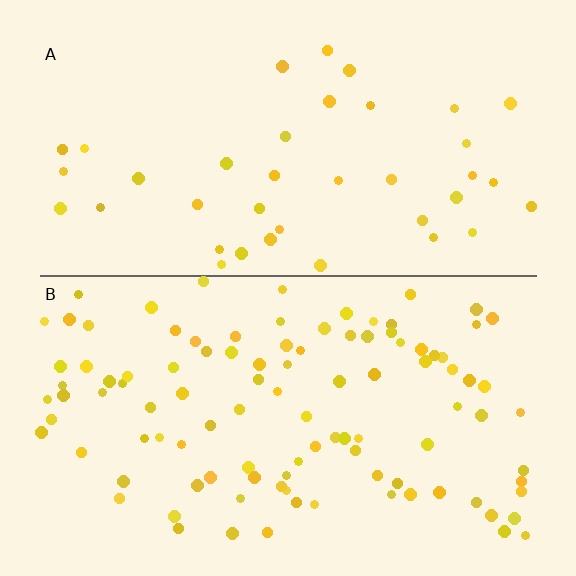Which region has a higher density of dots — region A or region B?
B (the bottom).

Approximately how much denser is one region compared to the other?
Approximately 2.7× — region B over region A.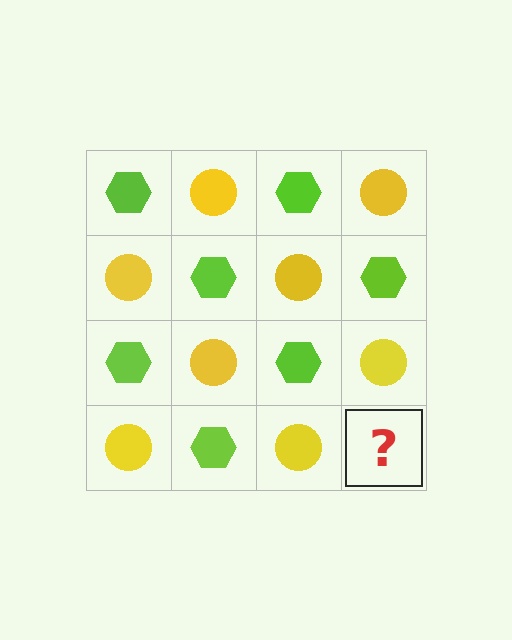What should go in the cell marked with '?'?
The missing cell should contain a lime hexagon.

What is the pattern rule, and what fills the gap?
The rule is that it alternates lime hexagon and yellow circle in a checkerboard pattern. The gap should be filled with a lime hexagon.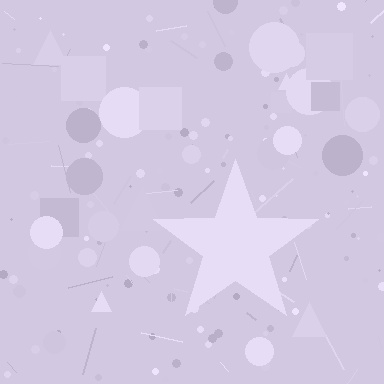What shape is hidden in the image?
A star is hidden in the image.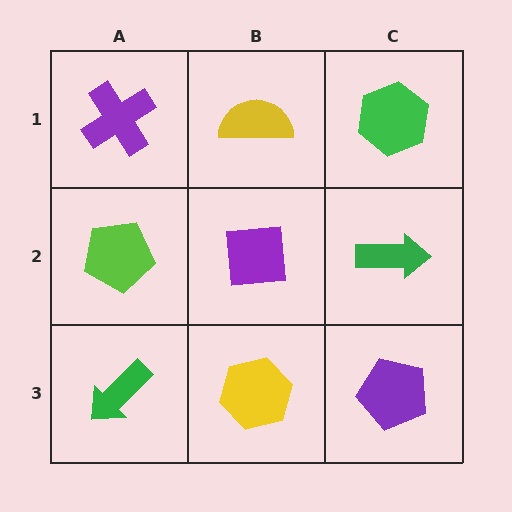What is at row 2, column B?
A purple square.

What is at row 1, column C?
A green hexagon.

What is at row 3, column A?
A green arrow.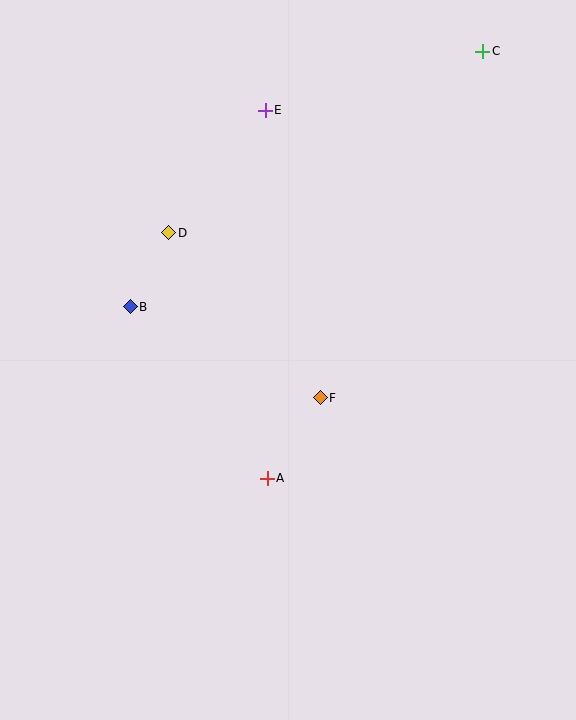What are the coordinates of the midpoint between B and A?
The midpoint between B and A is at (199, 393).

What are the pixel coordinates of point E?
Point E is at (265, 110).